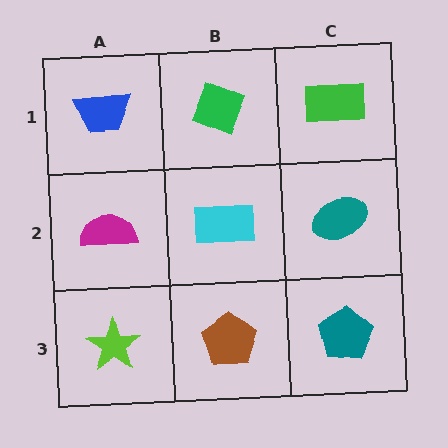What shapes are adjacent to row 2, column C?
A green rectangle (row 1, column C), a teal pentagon (row 3, column C), a cyan rectangle (row 2, column B).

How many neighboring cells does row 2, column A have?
3.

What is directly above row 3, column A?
A magenta semicircle.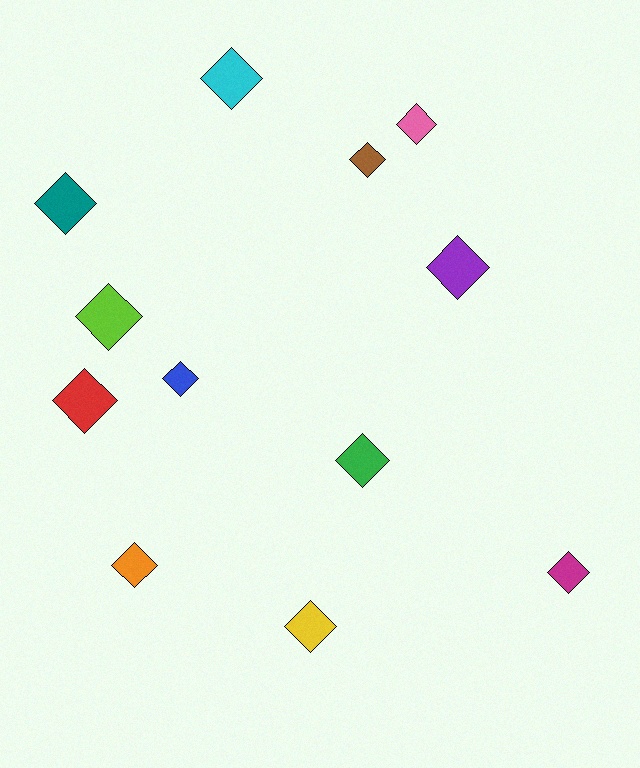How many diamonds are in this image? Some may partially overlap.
There are 12 diamonds.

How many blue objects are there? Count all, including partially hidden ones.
There is 1 blue object.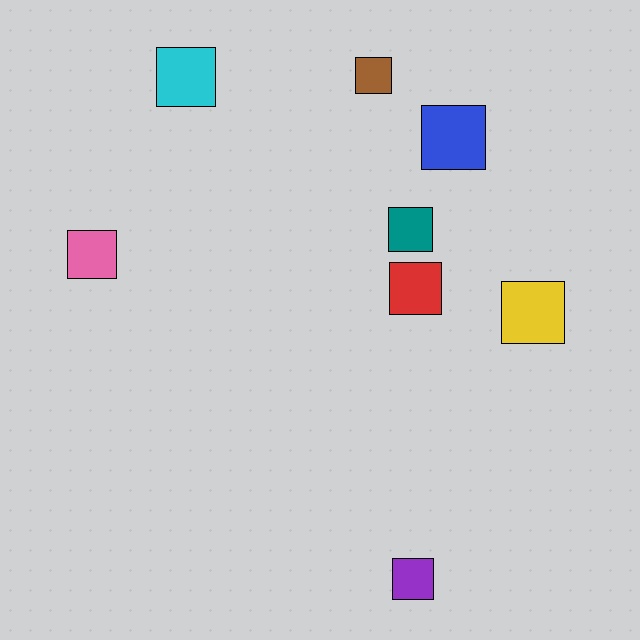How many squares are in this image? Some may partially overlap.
There are 8 squares.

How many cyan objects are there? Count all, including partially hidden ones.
There is 1 cyan object.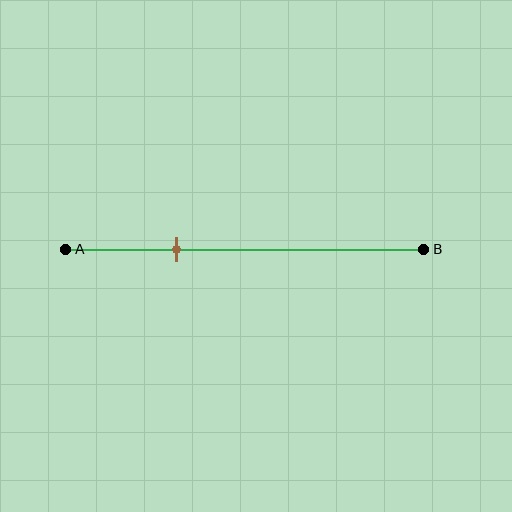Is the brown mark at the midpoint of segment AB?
No, the mark is at about 30% from A, not at the 50% midpoint.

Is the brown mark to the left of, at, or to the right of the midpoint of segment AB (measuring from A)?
The brown mark is to the left of the midpoint of segment AB.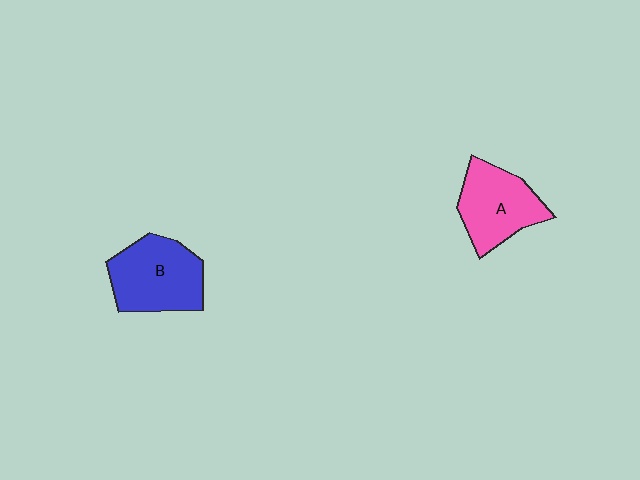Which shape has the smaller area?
Shape A (pink).